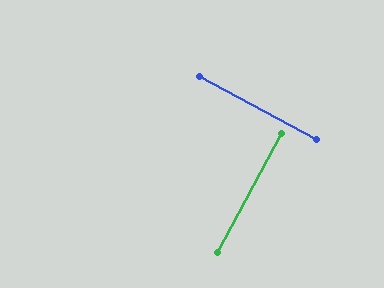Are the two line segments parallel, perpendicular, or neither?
Perpendicular — they meet at approximately 90°.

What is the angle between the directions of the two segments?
Approximately 90 degrees.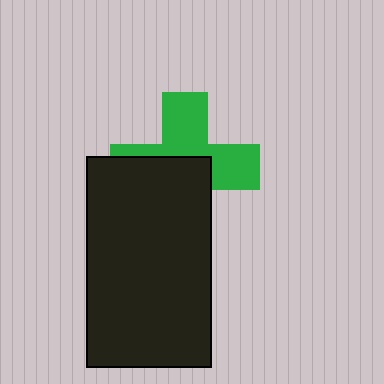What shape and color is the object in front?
The object in front is a black rectangle.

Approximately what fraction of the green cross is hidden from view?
Roughly 50% of the green cross is hidden behind the black rectangle.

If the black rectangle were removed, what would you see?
You would see the complete green cross.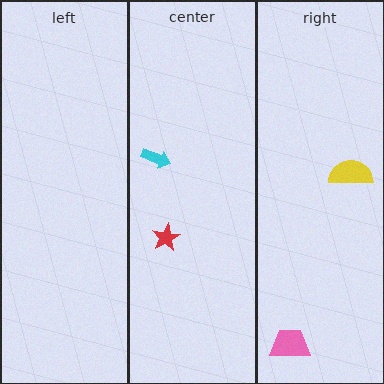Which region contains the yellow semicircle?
The right region.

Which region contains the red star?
The center region.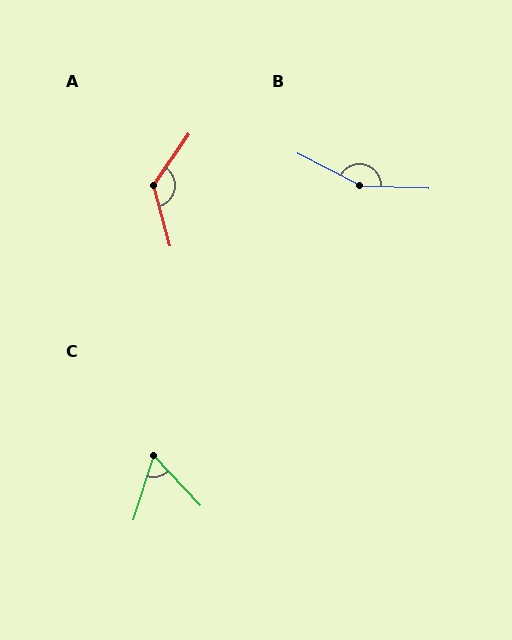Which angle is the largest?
B, at approximately 154 degrees.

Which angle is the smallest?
C, at approximately 60 degrees.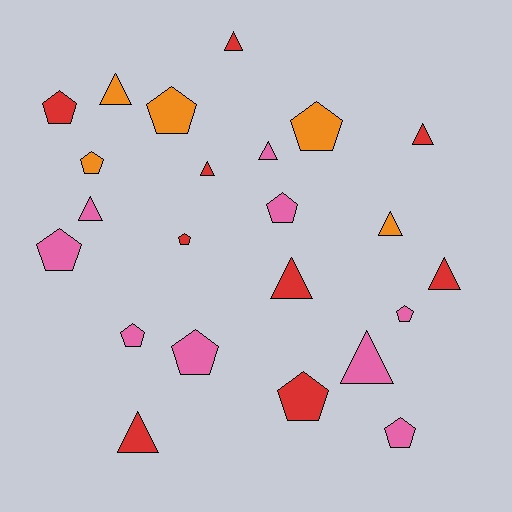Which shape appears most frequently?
Pentagon, with 12 objects.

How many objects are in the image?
There are 23 objects.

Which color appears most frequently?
Red, with 9 objects.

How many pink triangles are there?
There are 3 pink triangles.